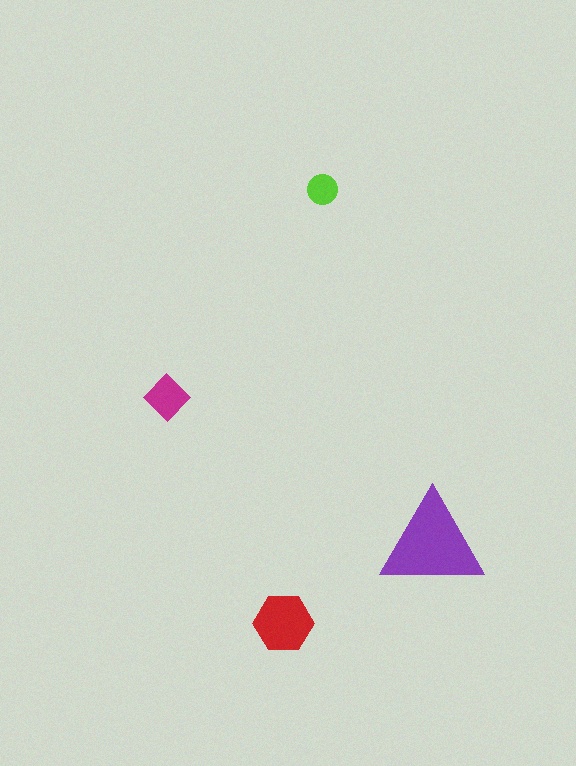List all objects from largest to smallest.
The purple triangle, the red hexagon, the magenta diamond, the lime circle.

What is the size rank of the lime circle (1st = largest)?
4th.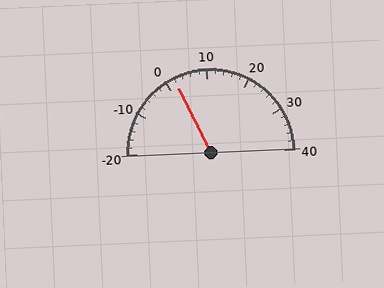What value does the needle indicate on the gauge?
The needle indicates approximately 2.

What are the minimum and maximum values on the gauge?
The gauge ranges from -20 to 40.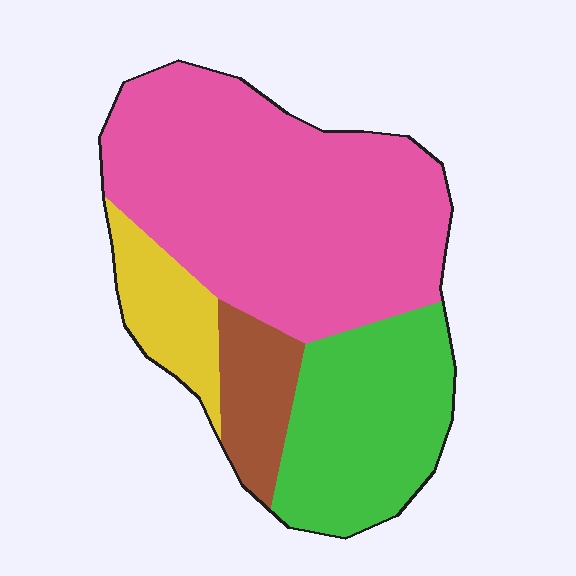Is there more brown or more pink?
Pink.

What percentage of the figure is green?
Green covers roughly 25% of the figure.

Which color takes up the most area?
Pink, at roughly 55%.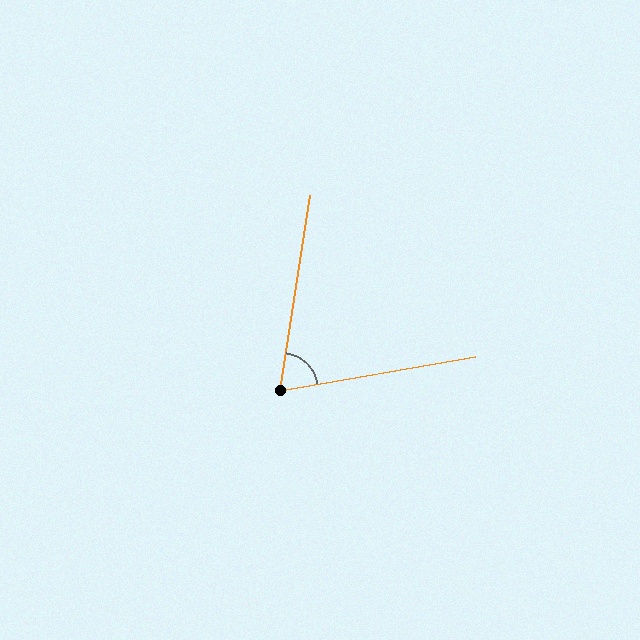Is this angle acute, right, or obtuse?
It is acute.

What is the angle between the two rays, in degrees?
Approximately 72 degrees.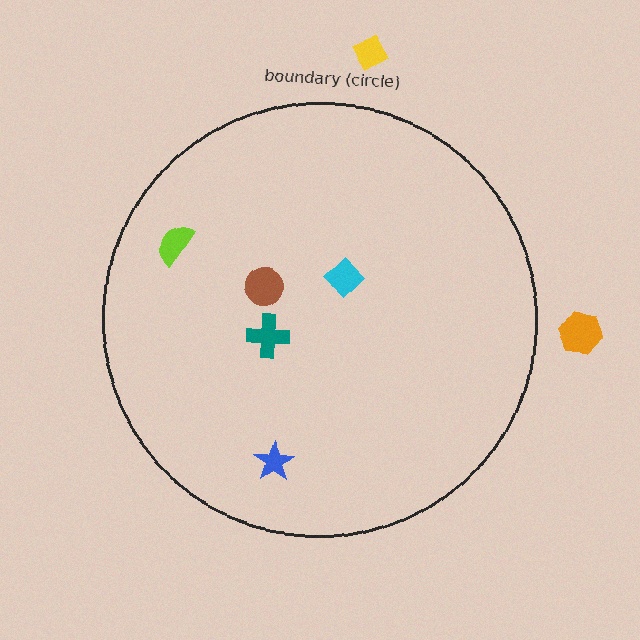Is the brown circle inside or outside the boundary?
Inside.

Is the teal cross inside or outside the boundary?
Inside.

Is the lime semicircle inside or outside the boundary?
Inside.